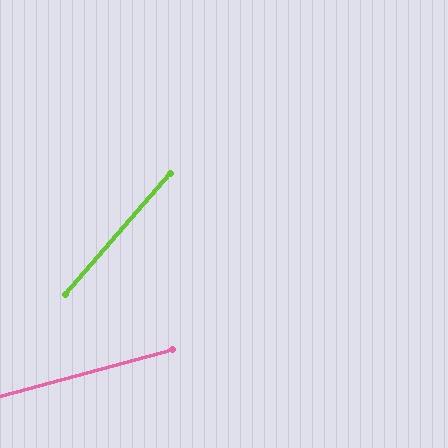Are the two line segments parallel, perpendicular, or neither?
Neither parallel nor perpendicular — they differ by about 34°.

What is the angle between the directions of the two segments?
Approximately 34 degrees.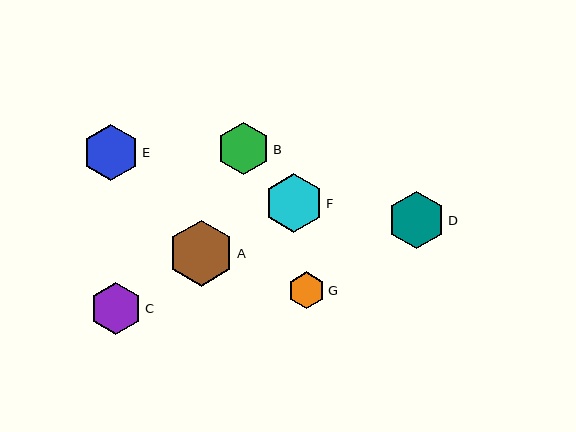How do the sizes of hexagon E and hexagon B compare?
Hexagon E and hexagon B are approximately the same size.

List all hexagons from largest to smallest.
From largest to smallest: A, F, D, E, B, C, G.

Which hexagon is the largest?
Hexagon A is the largest with a size of approximately 65 pixels.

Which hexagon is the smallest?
Hexagon G is the smallest with a size of approximately 37 pixels.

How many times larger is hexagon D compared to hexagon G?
Hexagon D is approximately 1.5 times the size of hexagon G.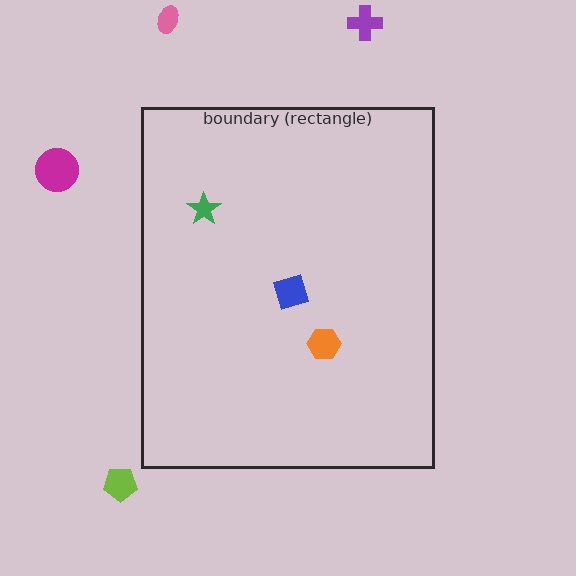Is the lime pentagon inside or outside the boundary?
Outside.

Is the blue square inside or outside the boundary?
Inside.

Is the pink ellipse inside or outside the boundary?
Outside.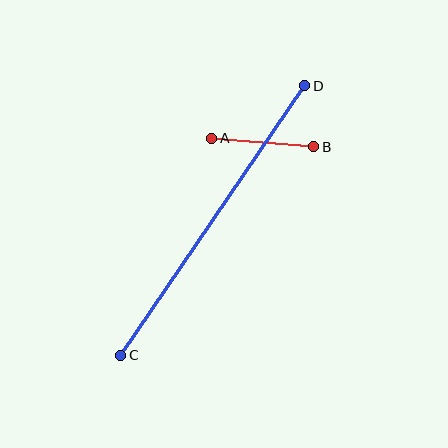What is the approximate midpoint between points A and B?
The midpoint is at approximately (263, 142) pixels.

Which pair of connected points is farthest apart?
Points C and D are farthest apart.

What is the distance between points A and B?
The distance is approximately 103 pixels.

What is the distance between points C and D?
The distance is approximately 327 pixels.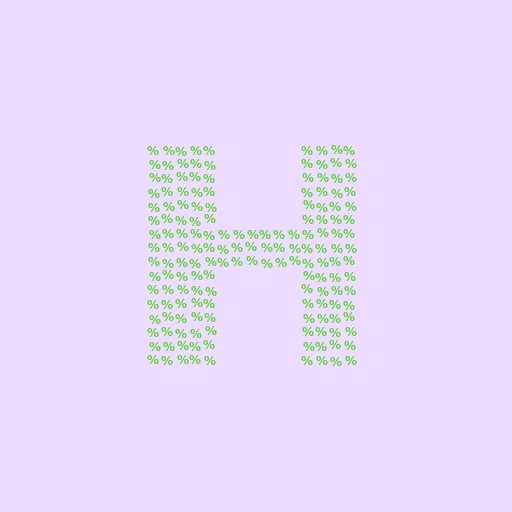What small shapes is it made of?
It is made of small percent signs.